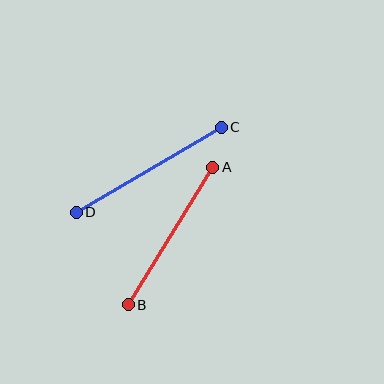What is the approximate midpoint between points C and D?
The midpoint is at approximately (149, 170) pixels.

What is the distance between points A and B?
The distance is approximately 161 pixels.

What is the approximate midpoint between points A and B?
The midpoint is at approximately (170, 236) pixels.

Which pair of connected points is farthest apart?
Points C and D are farthest apart.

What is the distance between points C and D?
The distance is approximately 168 pixels.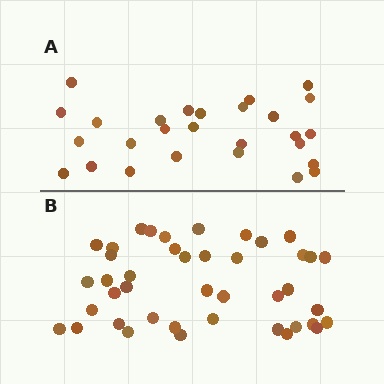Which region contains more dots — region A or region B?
Region B (the bottom region) has more dots.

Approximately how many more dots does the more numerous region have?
Region B has approximately 15 more dots than region A.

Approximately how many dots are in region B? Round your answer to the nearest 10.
About 40 dots. (The exact count is 42, which rounds to 40.)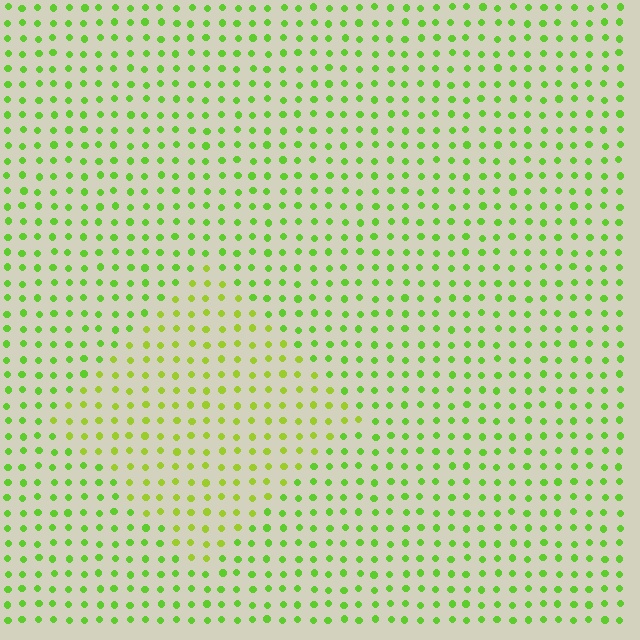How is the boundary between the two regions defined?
The boundary is defined purely by a slight shift in hue (about 23 degrees). Spacing, size, and orientation are identical on both sides.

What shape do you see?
I see a diamond.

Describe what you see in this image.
The image is filled with small lime elements in a uniform arrangement. A diamond-shaped region is visible where the elements are tinted to a slightly different hue, forming a subtle color boundary.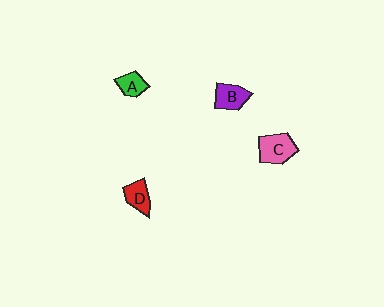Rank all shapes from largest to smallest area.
From largest to smallest: C (pink), B (purple), D (red), A (green).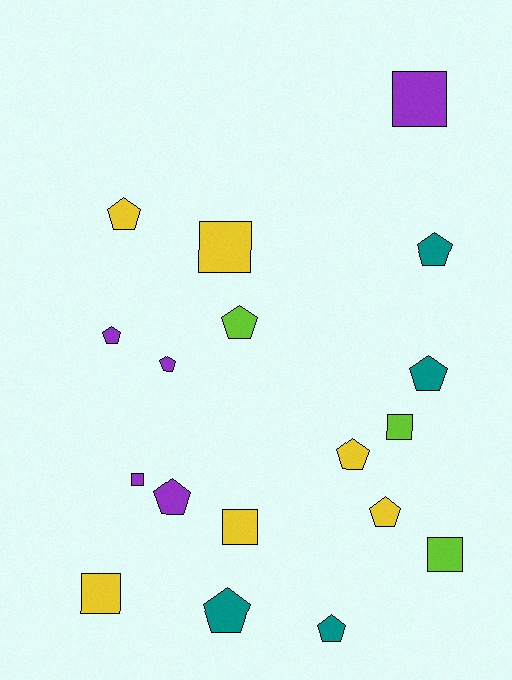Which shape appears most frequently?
Pentagon, with 11 objects.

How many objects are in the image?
There are 18 objects.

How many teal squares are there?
There are no teal squares.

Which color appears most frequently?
Yellow, with 6 objects.